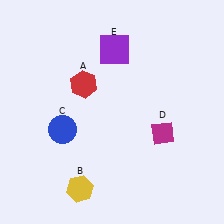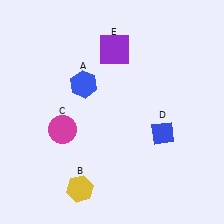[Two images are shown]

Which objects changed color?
A changed from red to blue. C changed from blue to magenta. D changed from magenta to blue.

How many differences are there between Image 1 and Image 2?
There are 3 differences between the two images.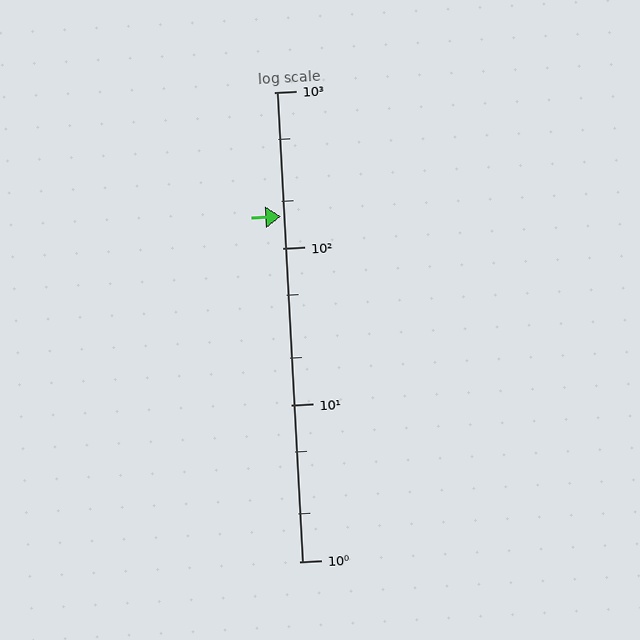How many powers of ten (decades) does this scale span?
The scale spans 3 decades, from 1 to 1000.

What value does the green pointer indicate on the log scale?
The pointer indicates approximately 160.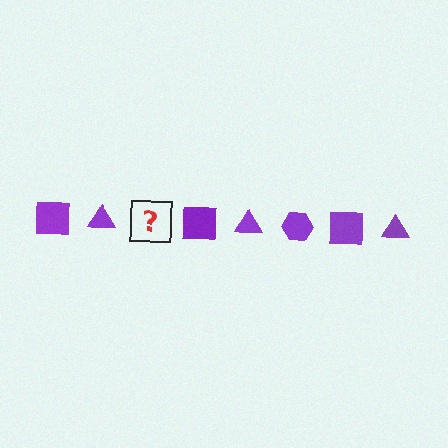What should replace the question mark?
The question mark should be replaced with a purple hexagon.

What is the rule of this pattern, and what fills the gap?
The rule is that the pattern cycles through square, triangle, hexagon shapes in purple. The gap should be filled with a purple hexagon.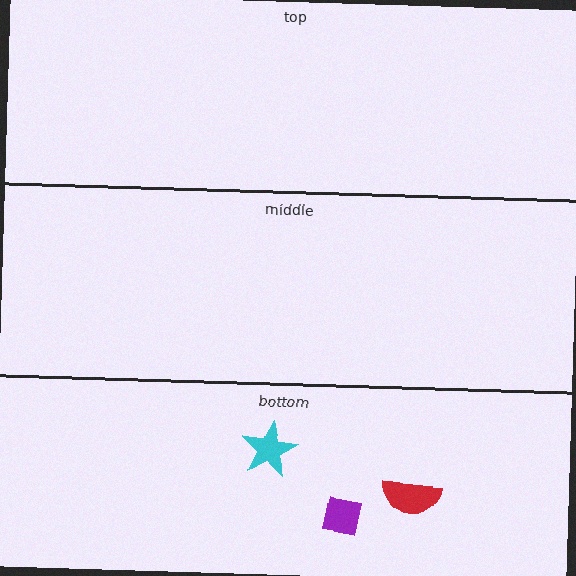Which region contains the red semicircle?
The bottom region.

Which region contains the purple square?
The bottom region.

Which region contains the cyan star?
The bottom region.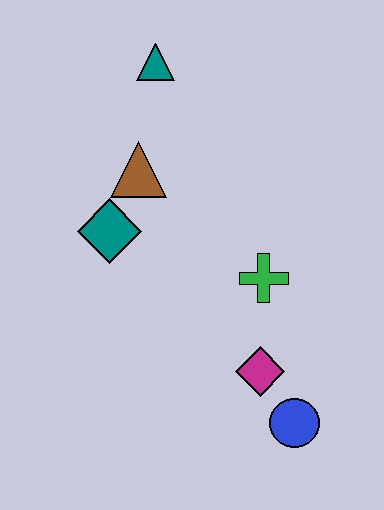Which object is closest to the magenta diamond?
The blue circle is closest to the magenta diamond.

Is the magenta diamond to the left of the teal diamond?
No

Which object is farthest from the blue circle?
The teal triangle is farthest from the blue circle.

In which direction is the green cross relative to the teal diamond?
The green cross is to the right of the teal diamond.